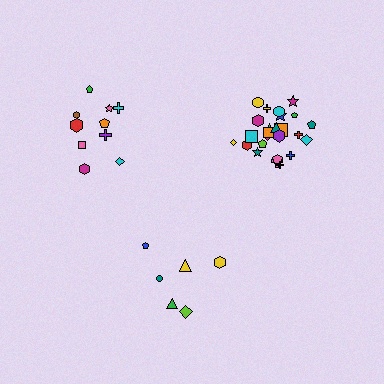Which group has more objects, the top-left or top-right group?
The top-right group.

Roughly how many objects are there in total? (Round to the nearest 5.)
Roughly 40 objects in total.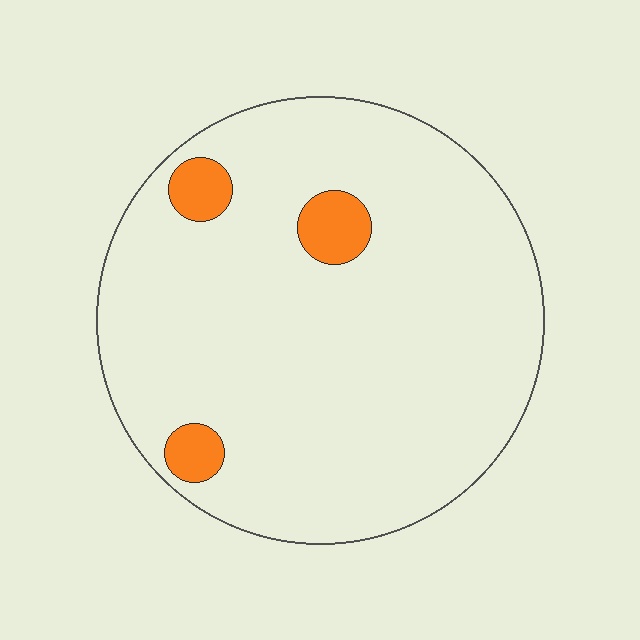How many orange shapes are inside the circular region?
3.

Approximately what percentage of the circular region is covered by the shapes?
Approximately 5%.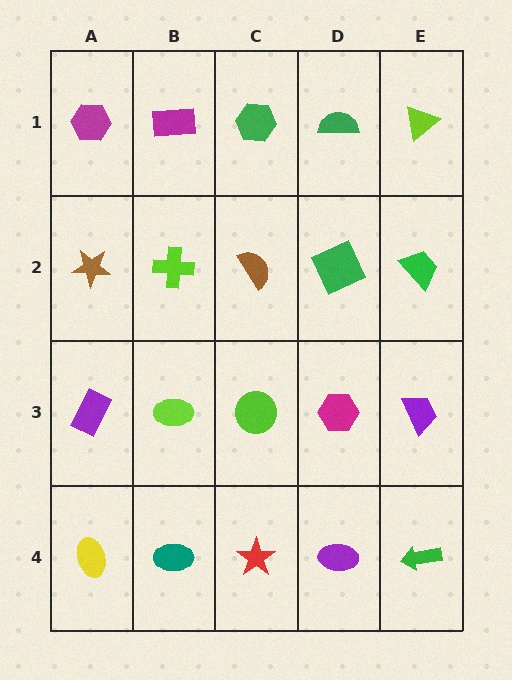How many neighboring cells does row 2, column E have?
3.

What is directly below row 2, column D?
A magenta hexagon.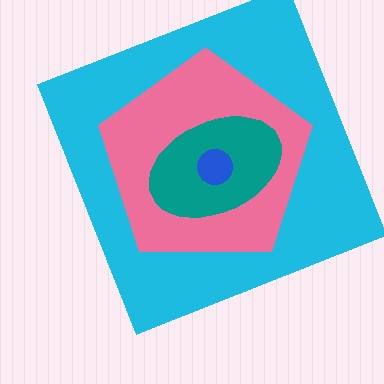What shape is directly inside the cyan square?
The pink pentagon.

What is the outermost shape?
The cyan square.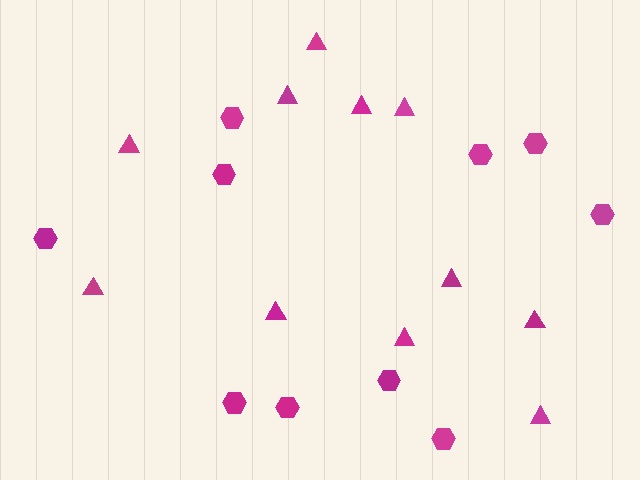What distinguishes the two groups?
There are 2 groups: one group of hexagons (10) and one group of triangles (11).